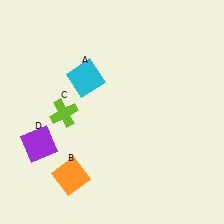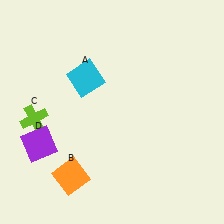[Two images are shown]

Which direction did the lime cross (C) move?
The lime cross (C) moved left.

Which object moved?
The lime cross (C) moved left.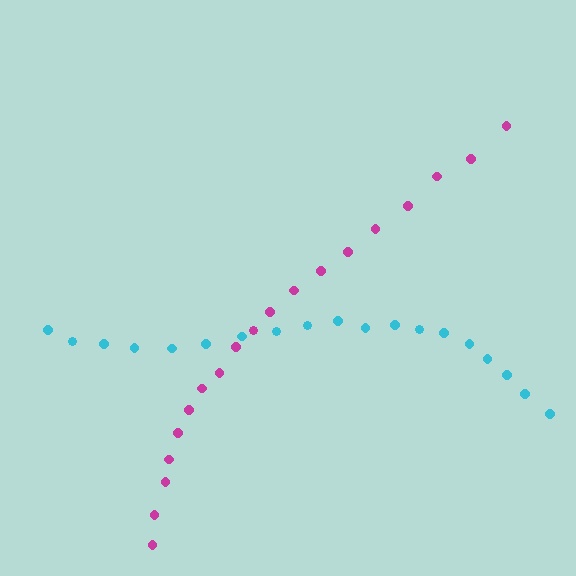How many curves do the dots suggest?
There are 2 distinct paths.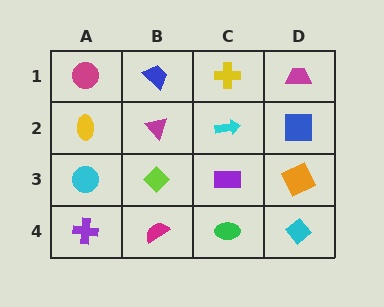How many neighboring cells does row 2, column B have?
4.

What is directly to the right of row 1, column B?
A yellow cross.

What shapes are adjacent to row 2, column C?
A yellow cross (row 1, column C), a purple rectangle (row 3, column C), a magenta triangle (row 2, column B), a blue square (row 2, column D).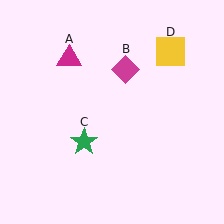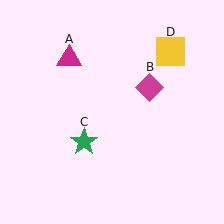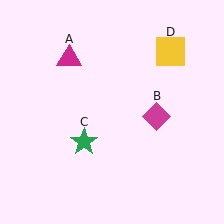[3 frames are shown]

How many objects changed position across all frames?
1 object changed position: magenta diamond (object B).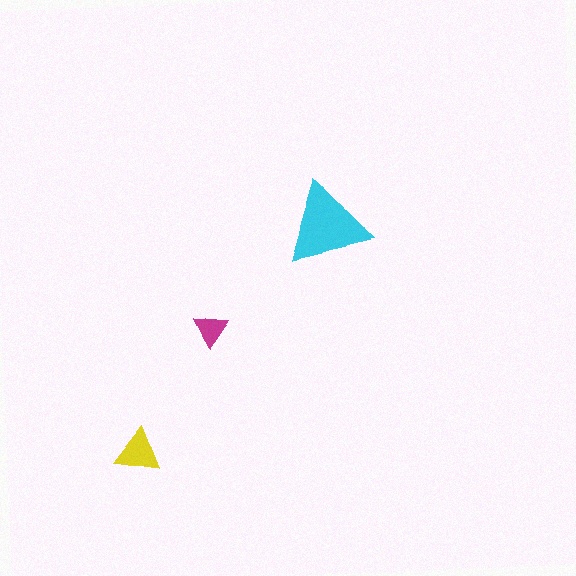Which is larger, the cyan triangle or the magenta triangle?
The cyan one.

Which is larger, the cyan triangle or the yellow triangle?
The cyan one.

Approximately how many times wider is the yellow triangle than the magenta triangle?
About 1.5 times wider.